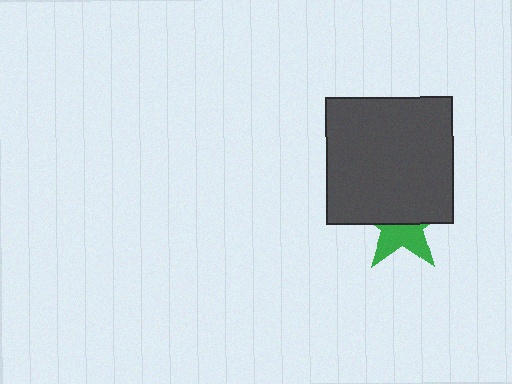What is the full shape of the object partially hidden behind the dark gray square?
The partially hidden object is a green star.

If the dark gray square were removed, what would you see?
You would see the complete green star.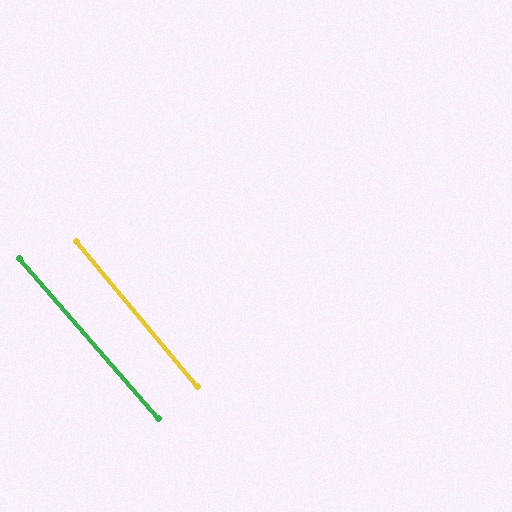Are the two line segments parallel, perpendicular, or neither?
Parallel — their directions differ by only 1.3°.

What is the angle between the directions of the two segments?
Approximately 1 degree.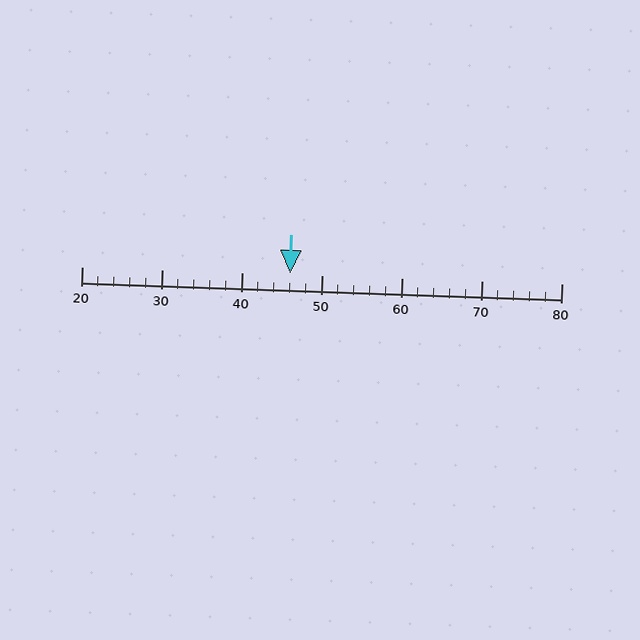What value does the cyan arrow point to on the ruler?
The cyan arrow points to approximately 46.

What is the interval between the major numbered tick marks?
The major tick marks are spaced 10 units apart.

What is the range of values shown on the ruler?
The ruler shows values from 20 to 80.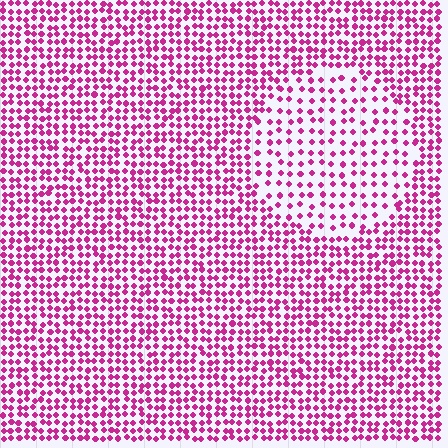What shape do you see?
I see a circle.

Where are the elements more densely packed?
The elements are more densely packed outside the circle boundary.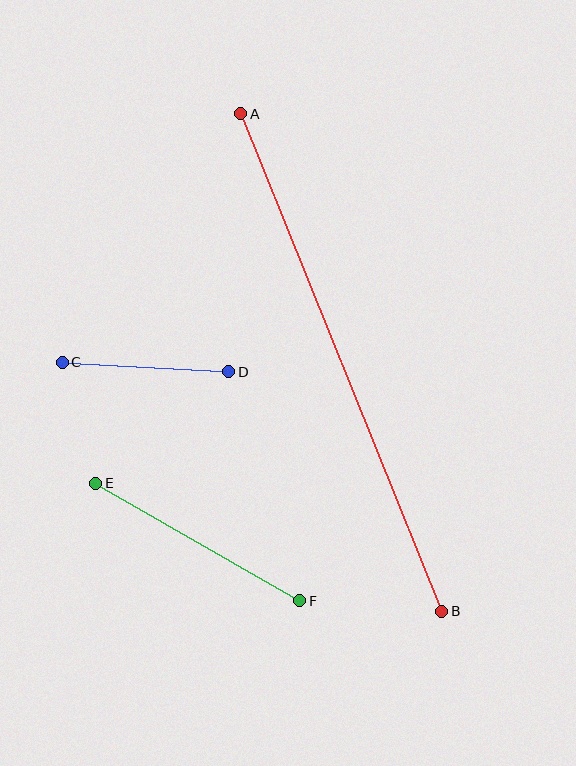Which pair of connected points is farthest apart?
Points A and B are farthest apart.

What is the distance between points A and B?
The distance is approximately 536 pixels.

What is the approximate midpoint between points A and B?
The midpoint is at approximately (341, 362) pixels.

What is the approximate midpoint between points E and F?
The midpoint is at approximately (198, 542) pixels.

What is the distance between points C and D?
The distance is approximately 167 pixels.